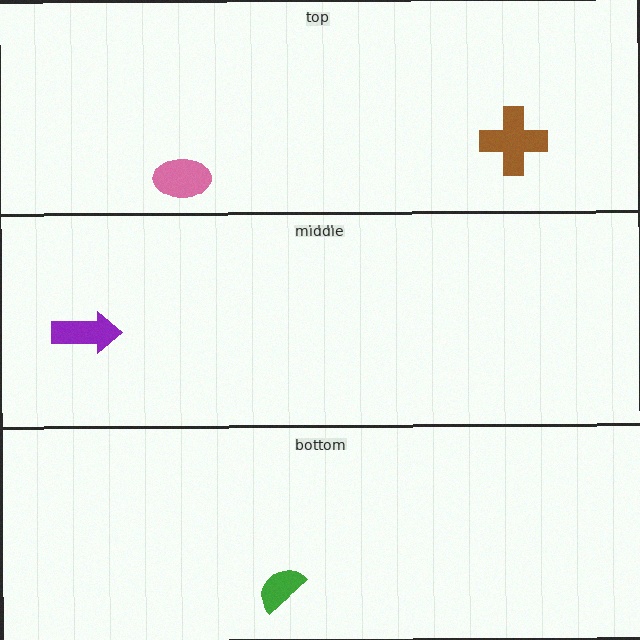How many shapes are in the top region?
2.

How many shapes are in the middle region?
1.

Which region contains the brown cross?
The top region.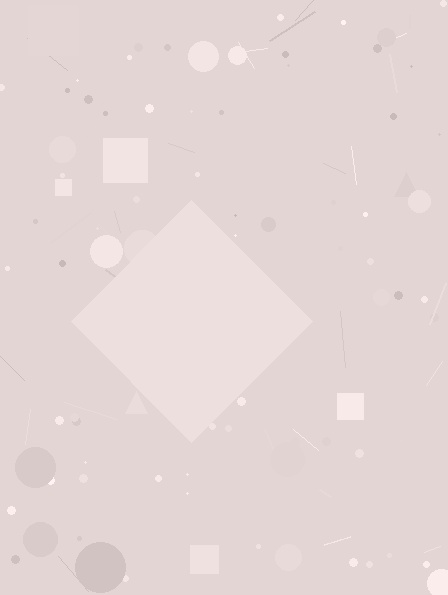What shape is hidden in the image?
A diamond is hidden in the image.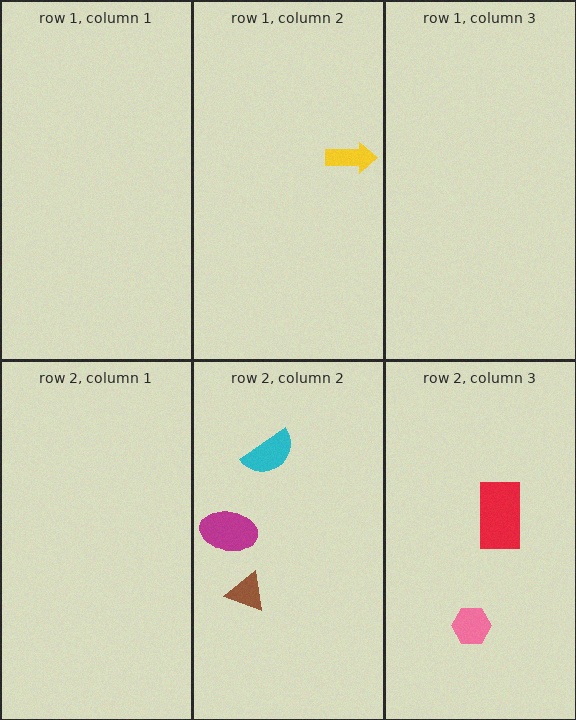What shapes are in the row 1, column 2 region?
The yellow arrow.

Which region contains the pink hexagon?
The row 2, column 3 region.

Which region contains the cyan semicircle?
The row 2, column 2 region.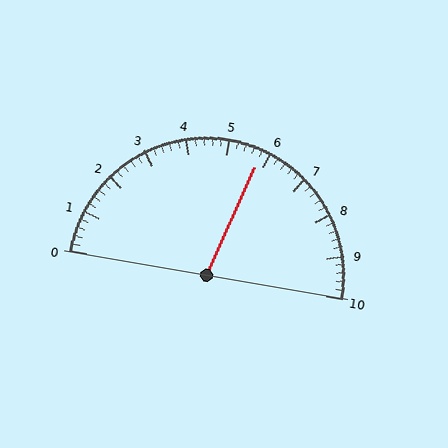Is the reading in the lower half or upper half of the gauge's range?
The reading is in the upper half of the range (0 to 10).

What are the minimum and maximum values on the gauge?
The gauge ranges from 0 to 10.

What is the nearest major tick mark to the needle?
The nearest major tick mark is 6.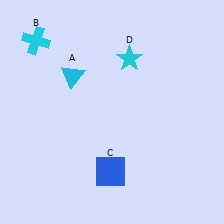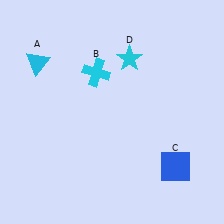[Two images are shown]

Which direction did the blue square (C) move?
The blue square (C) moved right.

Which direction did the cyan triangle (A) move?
The cyan triangle (A) moved left.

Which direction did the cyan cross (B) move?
The cyan cross (B) moved right.